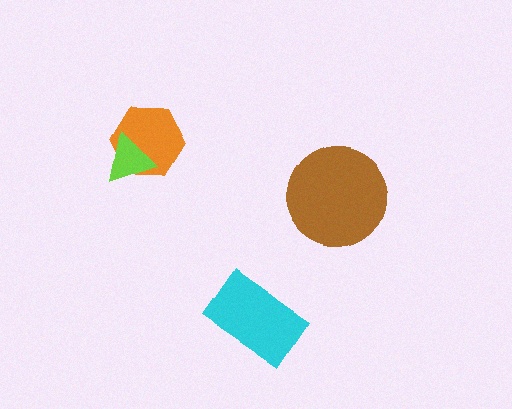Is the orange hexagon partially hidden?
Yes, it is partially covered by another shape.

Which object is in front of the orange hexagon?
The lime triangle is in front of the orange hexagon.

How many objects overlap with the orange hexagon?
1 object overlaps with the orange hexagon.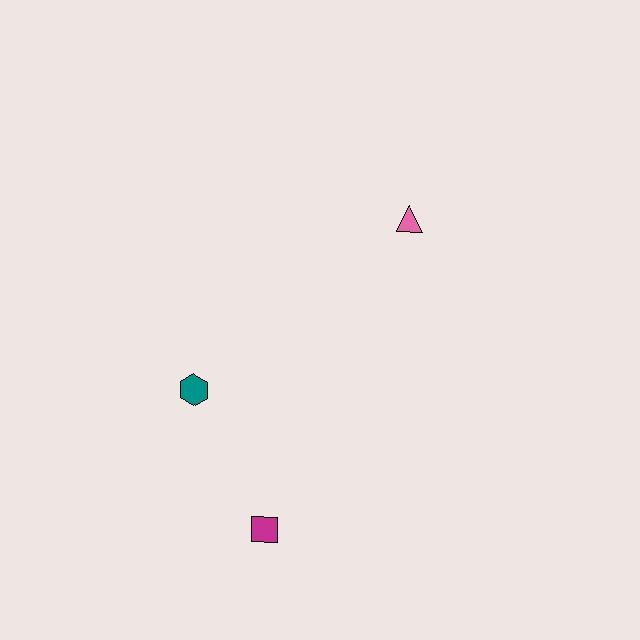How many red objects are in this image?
There are no red objects.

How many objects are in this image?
There are 3 objects.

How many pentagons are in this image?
There are no pentagons.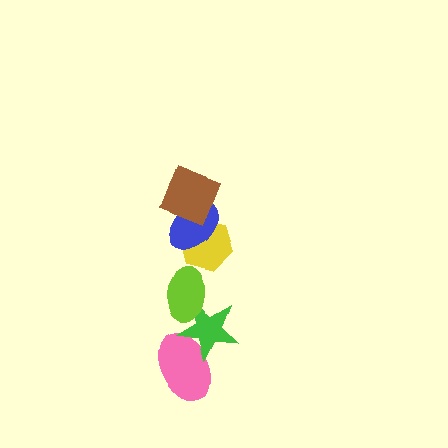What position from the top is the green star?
The green star is 5th from the top.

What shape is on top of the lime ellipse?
The yellow hexagon is on top of the lime ellipse.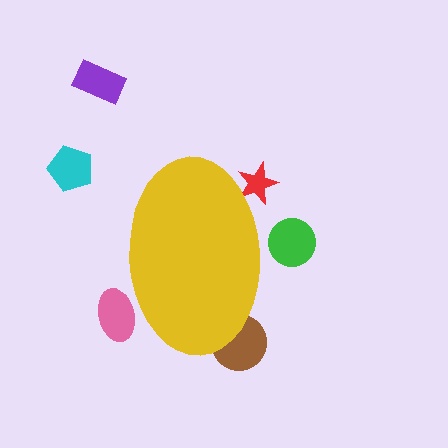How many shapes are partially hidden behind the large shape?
4 shapes are partially hidden.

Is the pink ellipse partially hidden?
Yes, the pink ellipse is partially hidden behind the yellow ellipse.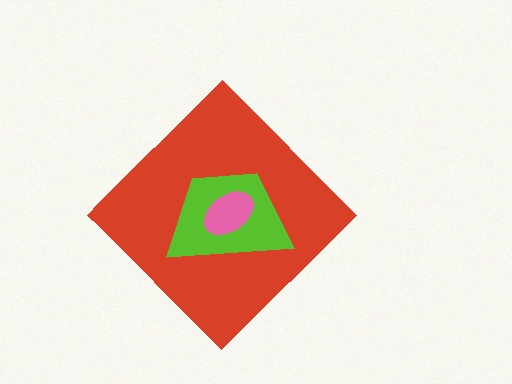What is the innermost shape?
The pink ellipse.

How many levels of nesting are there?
3.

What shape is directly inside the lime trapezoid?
The pink ellipse.